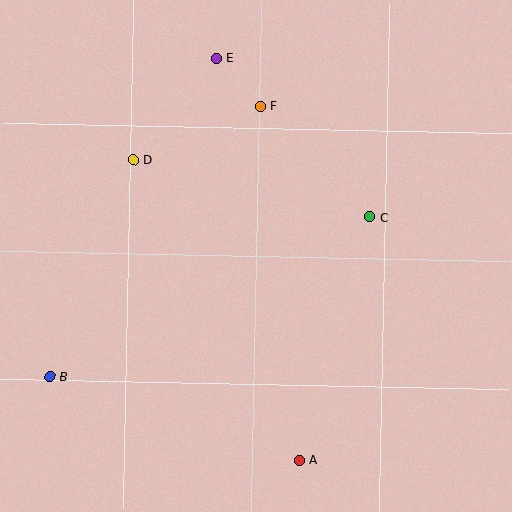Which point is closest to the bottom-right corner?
Point A is closest to the bottom-right corner.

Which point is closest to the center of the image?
Point C at (370, 217) is closest to the center.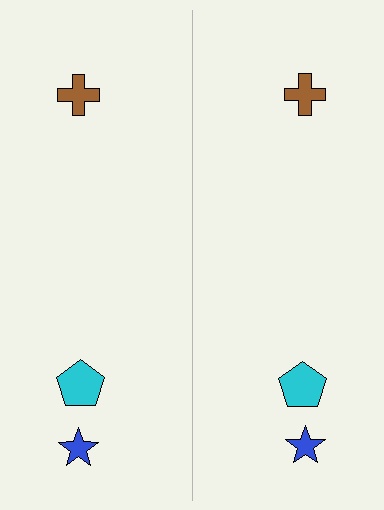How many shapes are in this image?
There are 6 shapes in this image.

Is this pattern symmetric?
Yes, this pattern has bilateral (reflection) symmetry.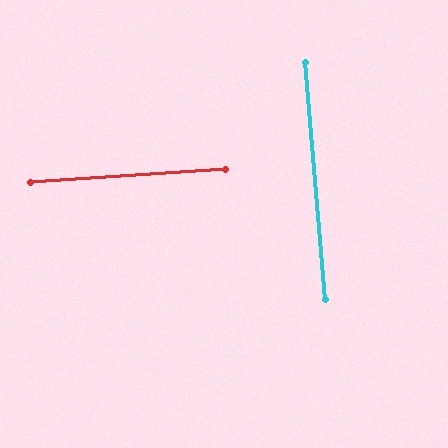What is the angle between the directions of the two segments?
Approximately 89 degrees.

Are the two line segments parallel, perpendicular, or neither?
Perpendicular — they meet at approximately 89°.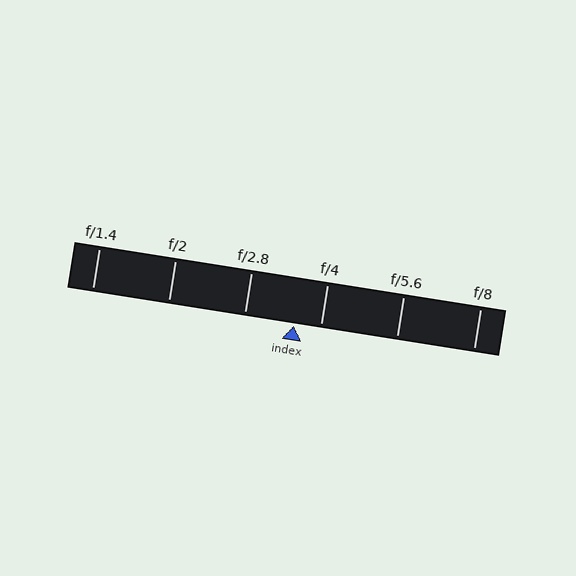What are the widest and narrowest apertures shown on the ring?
The widest aperture shown is f/1.4 and the narrowest is f/8.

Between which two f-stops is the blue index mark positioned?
The index mark is between f/2.8 and f/4.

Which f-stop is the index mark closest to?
The index mark is closest to f/4.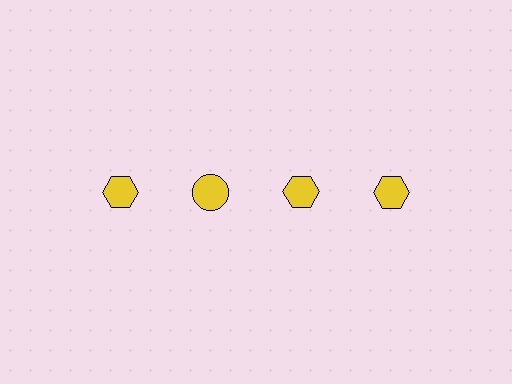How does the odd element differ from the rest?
It has a different shape: circle instead of hexagon.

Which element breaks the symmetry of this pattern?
The yellow circle in the top row, second from left column breaks the symmetry. All other shapes are yellow hexagons.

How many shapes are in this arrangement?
There are 4 shapes arranged in a grid pattern.